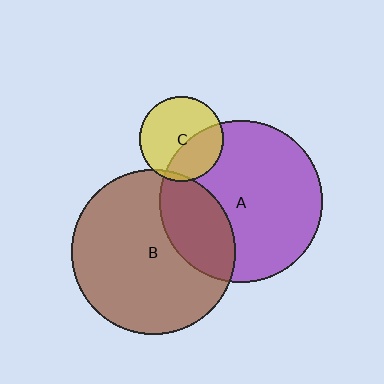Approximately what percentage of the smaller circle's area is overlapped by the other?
Approximately 5%.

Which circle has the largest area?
Circle B (brown).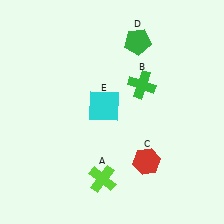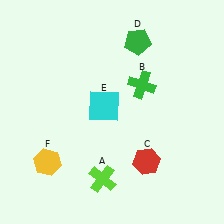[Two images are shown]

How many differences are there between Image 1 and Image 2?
There is 1 difference between the two images.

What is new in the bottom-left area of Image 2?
A yellow hexagon (F) was added in the bottom-left area of Image 2.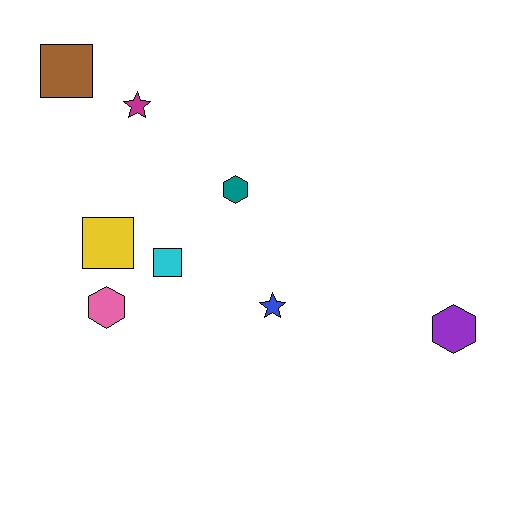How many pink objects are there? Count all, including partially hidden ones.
There is 1 pink object.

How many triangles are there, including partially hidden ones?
There are no triangles.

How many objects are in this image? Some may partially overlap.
There are 8 objects.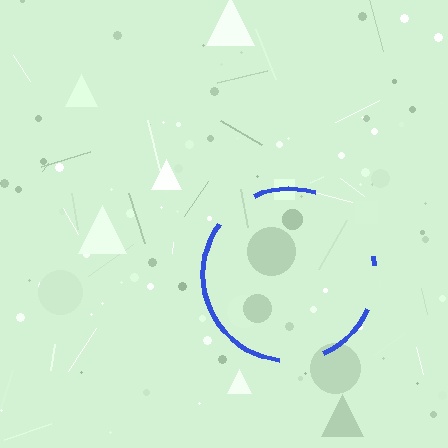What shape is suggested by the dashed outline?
The dashed outline suggests a circle.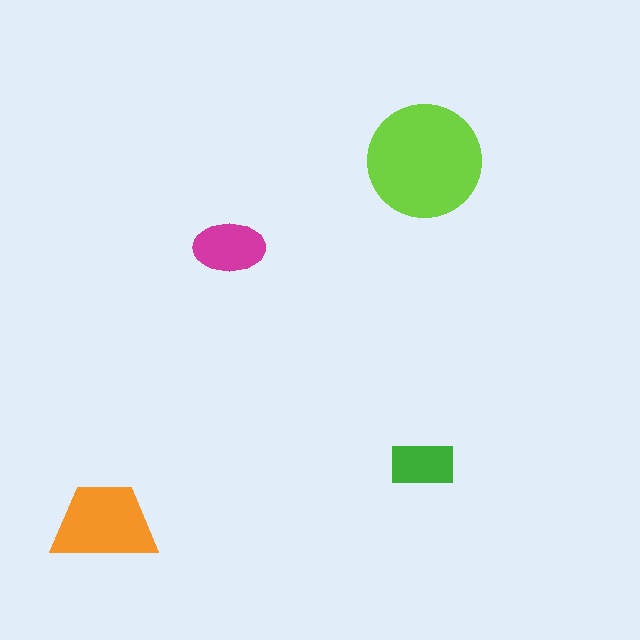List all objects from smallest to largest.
The green rectangle, the magenta ellipse, the orange trapezoid, the lime circle.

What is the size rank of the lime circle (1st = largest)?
1st.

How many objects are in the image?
There are 4 objects in the image.